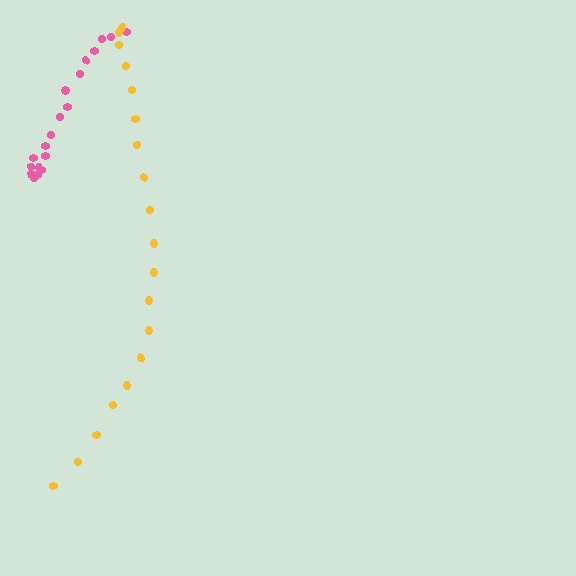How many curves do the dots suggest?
There are 2 distinct paths.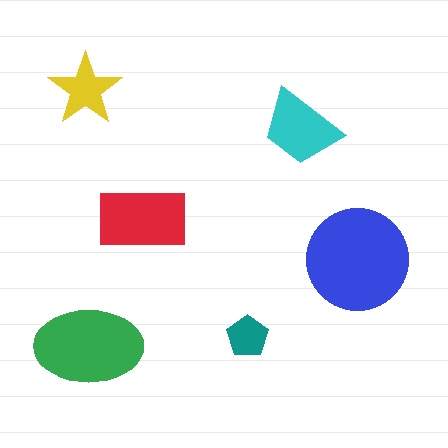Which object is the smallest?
The teal pentagon.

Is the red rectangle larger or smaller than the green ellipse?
Smaller.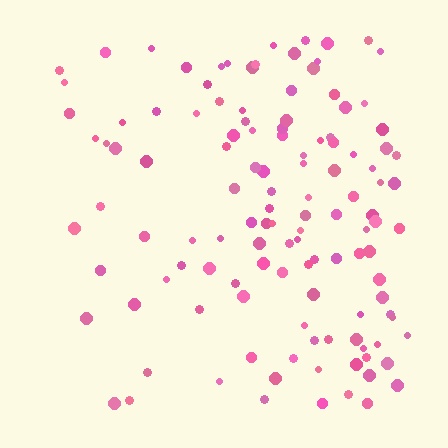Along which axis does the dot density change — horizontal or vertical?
Horizontal.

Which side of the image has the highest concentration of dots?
The right.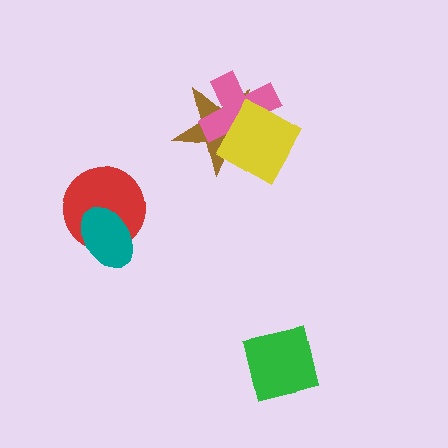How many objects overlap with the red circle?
1 object overlaps with the red circle.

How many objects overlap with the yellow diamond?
2 objects overlap with the yellow diamond.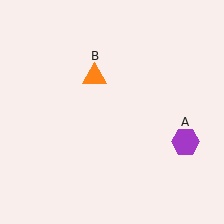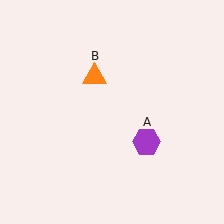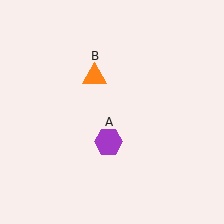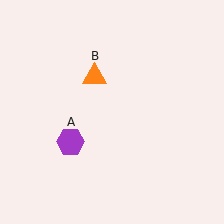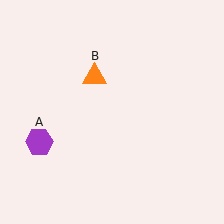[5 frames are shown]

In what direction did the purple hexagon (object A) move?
The purple hexagon (object A) moved left.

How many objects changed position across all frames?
1 object changed position: purple hexagon (object A).